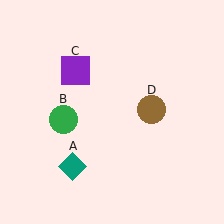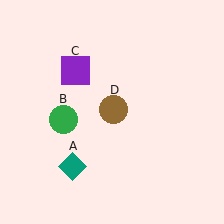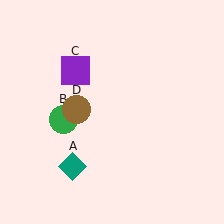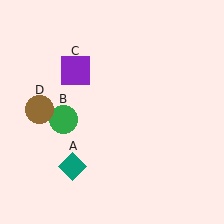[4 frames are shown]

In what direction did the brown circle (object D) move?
The brown circle (object D) moved left.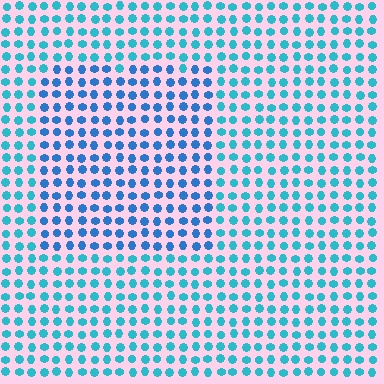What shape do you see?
I see a rectangle.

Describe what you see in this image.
The image is filled with small cyan elements in a uniform arrangement. A rectangle-shaped region is visible where the elements are tinted to a slightly different hue, forming a subtle color boundary.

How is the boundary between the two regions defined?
The boundary is defined purely by a slight shift in hue (about 26 degrees). Spacing, size, and orientation are identical on both sides.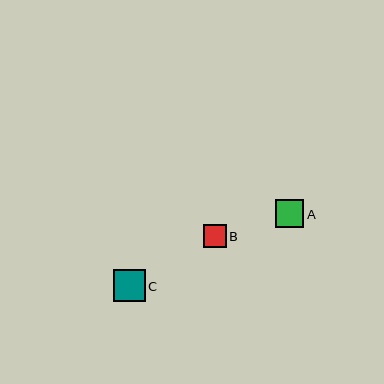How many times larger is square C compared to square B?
Square C is approximately 1.4 times the size of square B.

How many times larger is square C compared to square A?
Square C is approximately 1.1 times the size of square A.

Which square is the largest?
Square C is the largest with a size of approximately 32 pixels.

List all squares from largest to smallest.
From largest to smallest: C, A, B.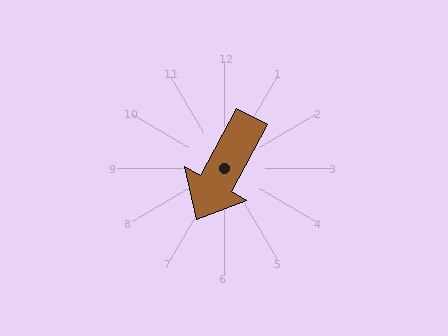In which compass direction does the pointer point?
Southwest.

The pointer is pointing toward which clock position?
Roughly 7 o'clock.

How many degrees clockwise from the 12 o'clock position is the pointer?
Approximately 208 degrees.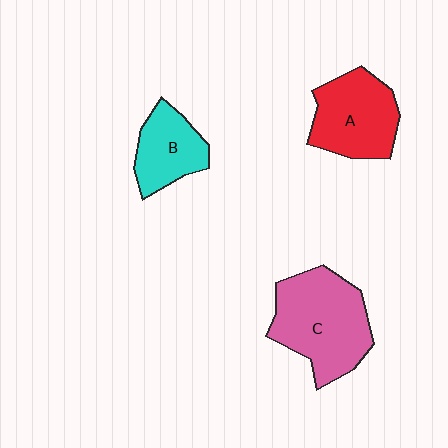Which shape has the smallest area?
Shape B (cyan).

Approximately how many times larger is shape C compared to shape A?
Approximately 1.3 times.